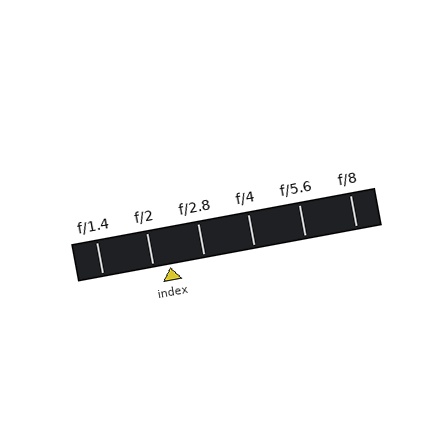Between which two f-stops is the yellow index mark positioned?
The index mark is between f/2 and f/2.8.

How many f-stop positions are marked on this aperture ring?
There are 6 f-stop positions marked.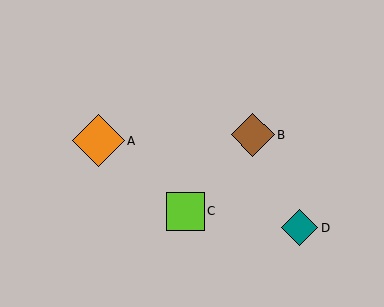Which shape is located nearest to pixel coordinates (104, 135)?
The orange diamond (labeled A) at (98, 141) is nearest to that location.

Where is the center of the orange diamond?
The center of the orange diamond is at (98, 141).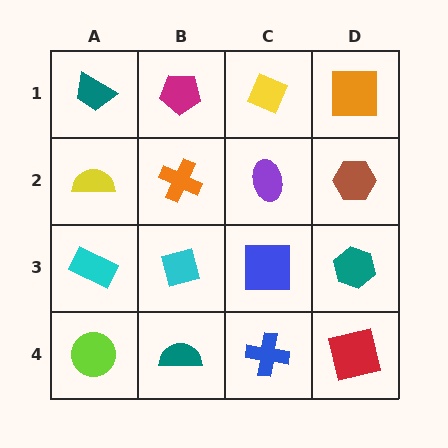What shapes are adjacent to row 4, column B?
A cyan square (row 3, column B), a lime circle (row 4, column A), a blue cross (row 4, column C).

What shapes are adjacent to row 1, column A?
A yellow semicircle (row 2, column A), a magenta pentagon (row 1, column B).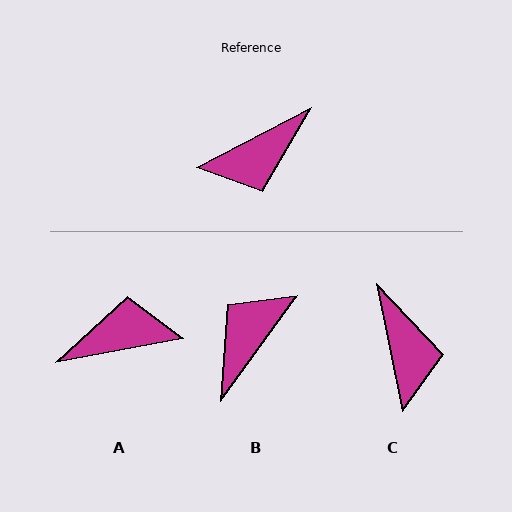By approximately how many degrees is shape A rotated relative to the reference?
Approximately 163 degrees counter-clockwise.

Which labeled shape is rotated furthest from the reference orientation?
A, about 163 degrees away.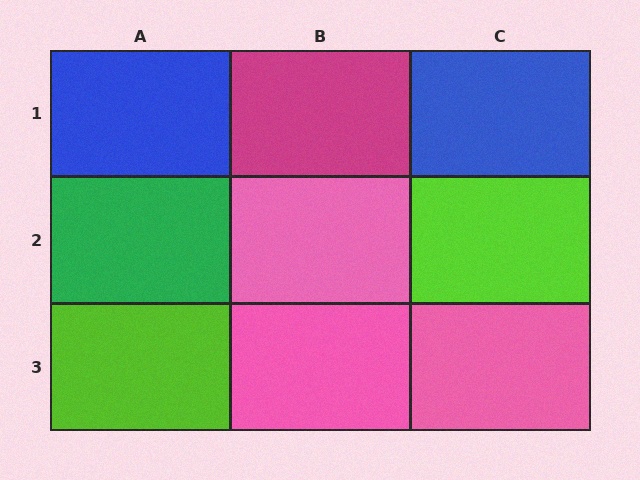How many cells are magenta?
1 cell is magenta.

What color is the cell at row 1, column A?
Blue.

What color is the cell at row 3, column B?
Pink.